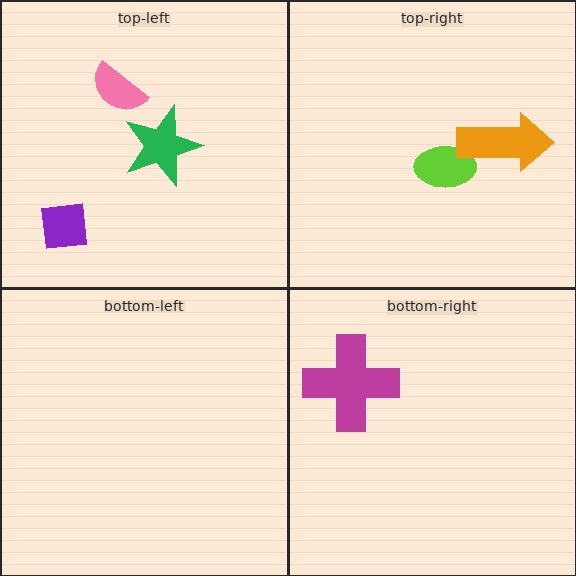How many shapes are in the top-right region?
2.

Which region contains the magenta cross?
The bottom-right region.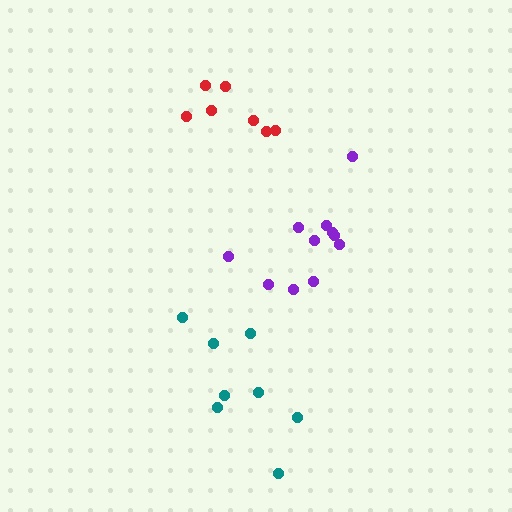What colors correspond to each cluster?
The clusters are colored: purple, teal, red.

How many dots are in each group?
Group 1: 11 dots, Group 2: 8 dots, Group 3: 7 dots (26 total).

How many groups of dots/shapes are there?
There are 3 groups.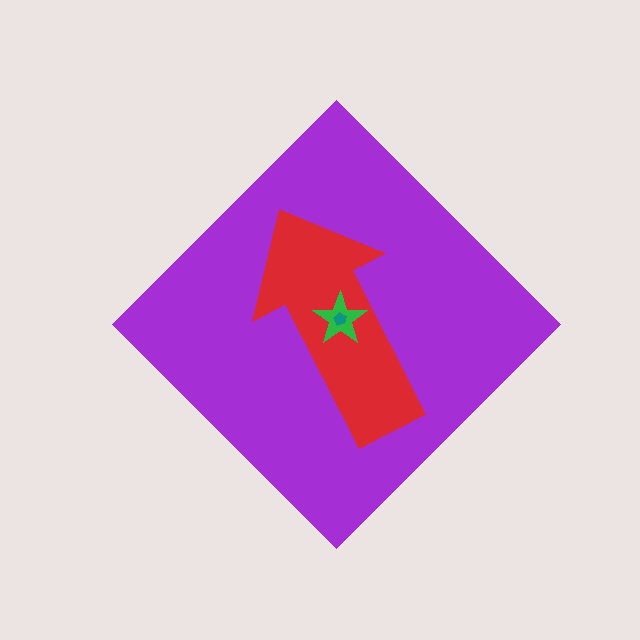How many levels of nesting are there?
4.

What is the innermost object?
The teal pentagon.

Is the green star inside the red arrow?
Yes.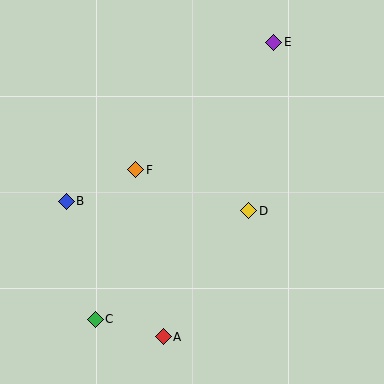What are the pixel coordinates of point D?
Point D is at (249, 211).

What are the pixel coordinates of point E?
Point E is at (274, 42).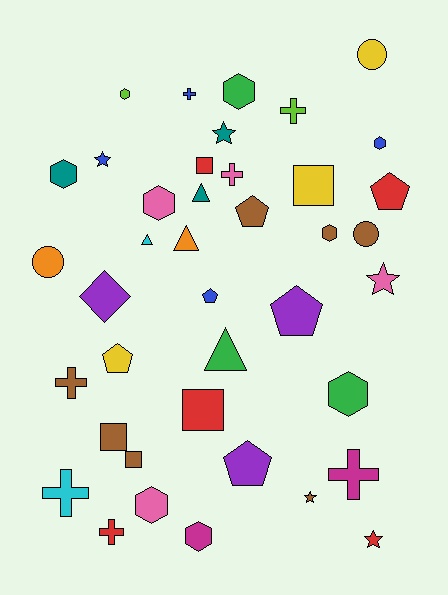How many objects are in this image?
There are 40 objects.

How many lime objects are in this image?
There are 2 lime objects.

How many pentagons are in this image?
There are 6 pentagons.